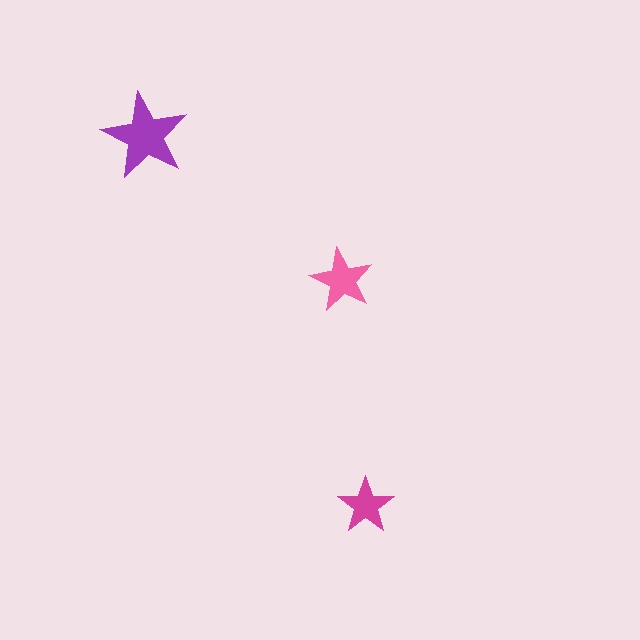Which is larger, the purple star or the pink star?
The purple one.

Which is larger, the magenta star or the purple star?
The purple one.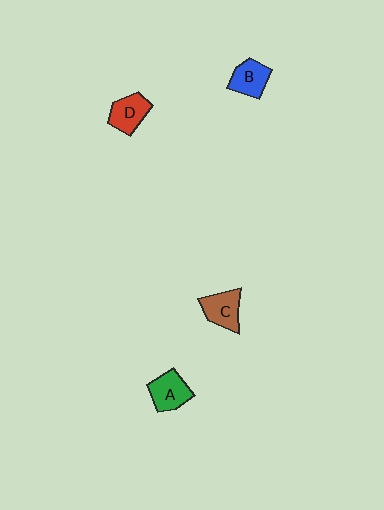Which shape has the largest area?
Shape A (green).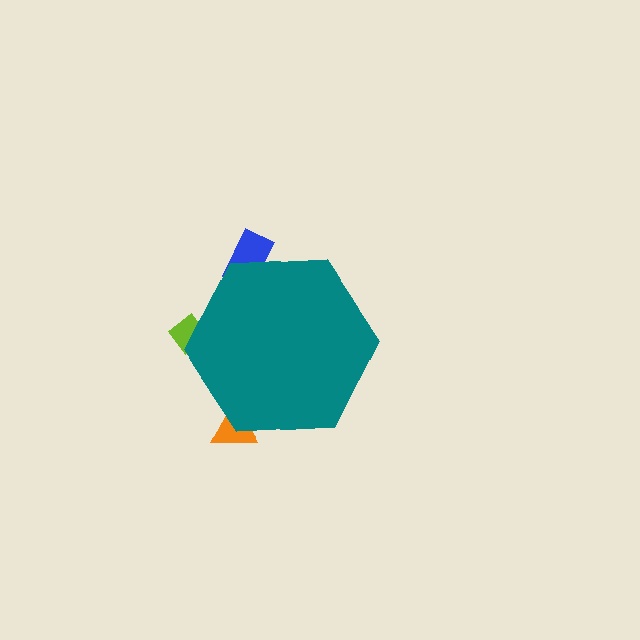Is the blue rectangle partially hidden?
Yes, the blue rectangle is partially hidden behind the teal hexagon.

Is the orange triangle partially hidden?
Yes, the orange triangle is partially hidden behind the teal hexagon.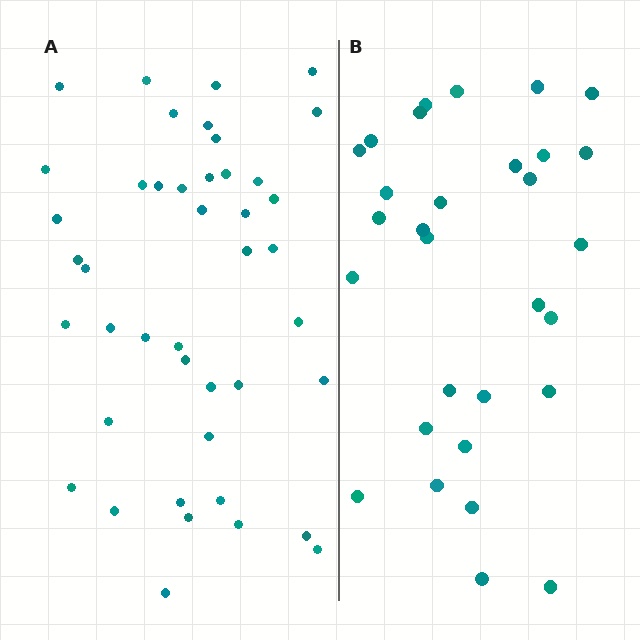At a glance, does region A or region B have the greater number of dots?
Region A (the left region) has more dots.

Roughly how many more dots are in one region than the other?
Region A has approximately 15 more dots than region B.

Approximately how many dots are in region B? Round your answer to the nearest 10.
About 30 dots.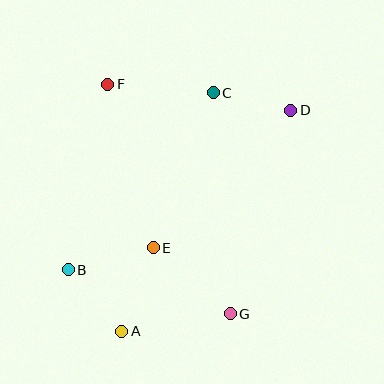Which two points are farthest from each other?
Points A and D are farthest from each other.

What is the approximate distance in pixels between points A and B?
The distance between A and B is approximately 82 pixels.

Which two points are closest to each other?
Points C and D are closest to each other.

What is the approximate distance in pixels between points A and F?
The distance between A and F is approximately 247 pixels.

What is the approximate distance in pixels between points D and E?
The distance between D and E is approximately 195 pixels.